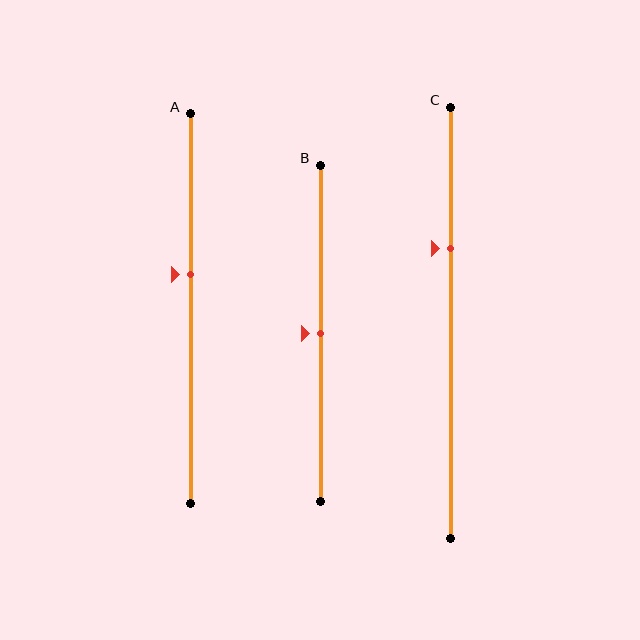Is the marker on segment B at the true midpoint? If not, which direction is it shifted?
Yes, the marker on segment B is at the true midpoint.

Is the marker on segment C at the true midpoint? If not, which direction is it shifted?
No, the marker on segment C is shifted upward by about 17% of the segment length.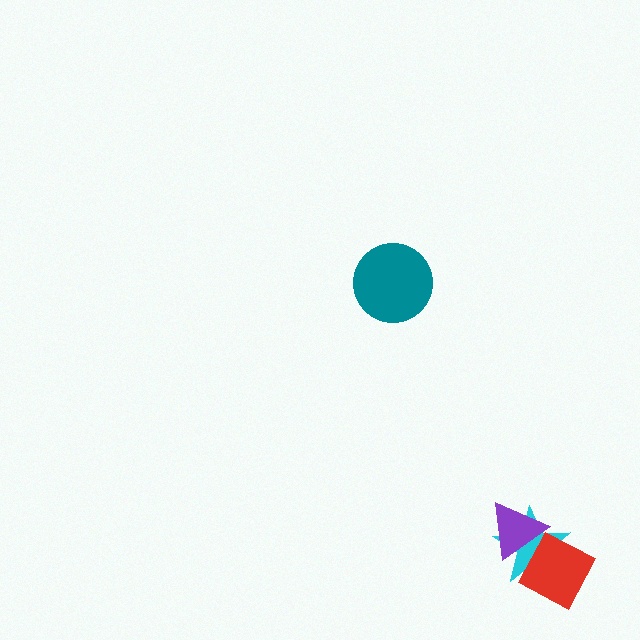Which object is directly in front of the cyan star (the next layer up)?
The red square is directly in front of the cyan star.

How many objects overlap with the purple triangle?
1 object overlaps with the purple triangle.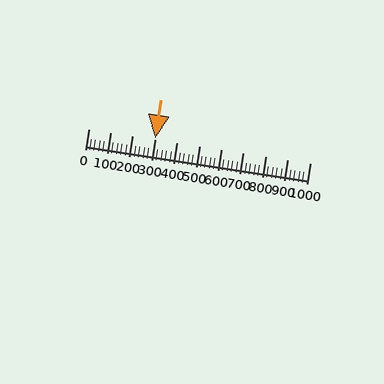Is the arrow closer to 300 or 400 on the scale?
The arrow is closer to 300.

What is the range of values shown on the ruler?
The ruler shows values from 0 to 1000.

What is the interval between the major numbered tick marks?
The major tick marks are spaced 100 units apart.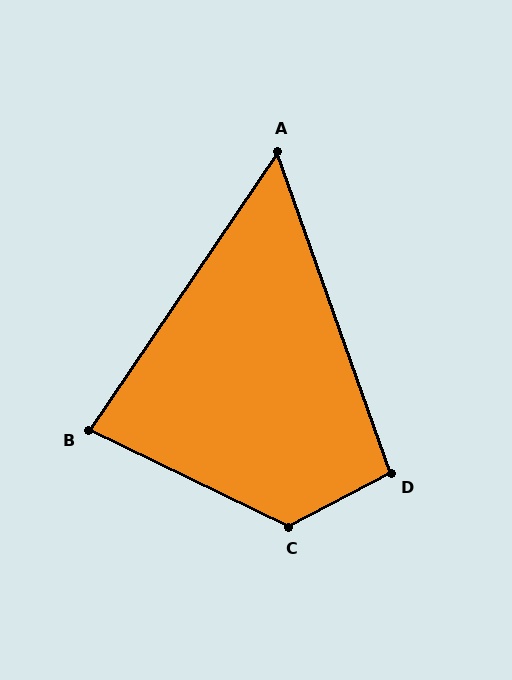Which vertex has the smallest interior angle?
A, at approximately 54 degrees.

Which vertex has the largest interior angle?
C, at approximately 126 degrees.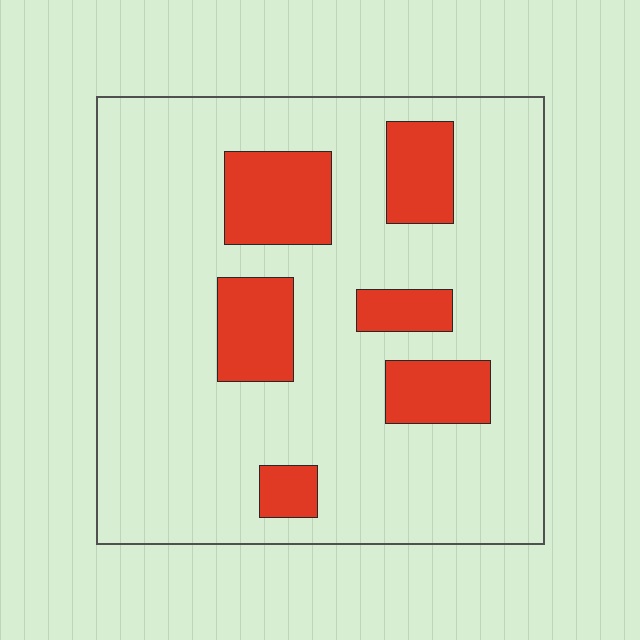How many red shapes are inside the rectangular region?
6.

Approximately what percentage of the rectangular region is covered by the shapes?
Approximately 20%.